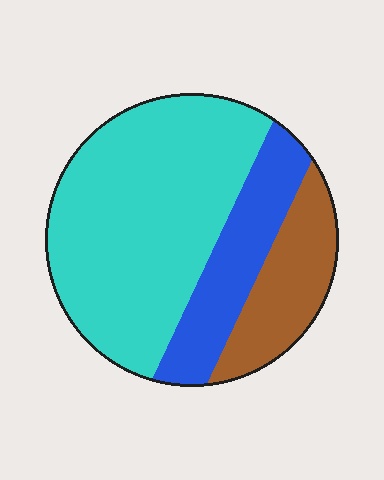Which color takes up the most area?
Cyan, at roughly 60%.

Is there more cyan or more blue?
Cyan.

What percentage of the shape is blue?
Blue takes up between a sixth and a third of the shape.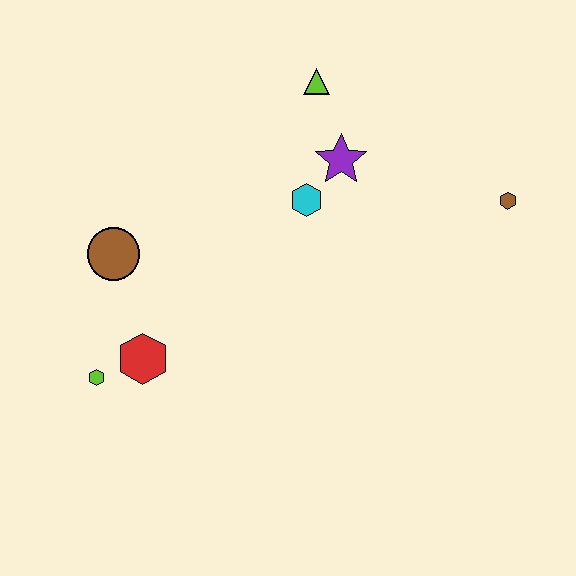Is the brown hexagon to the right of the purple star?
Yes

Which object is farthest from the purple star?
The lime hexagon is farthest from the purple star.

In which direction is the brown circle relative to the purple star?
The brown circle is to the left of the purple star.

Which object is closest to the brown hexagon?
The purple star is closest to the brown hexagon.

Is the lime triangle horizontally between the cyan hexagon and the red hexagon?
No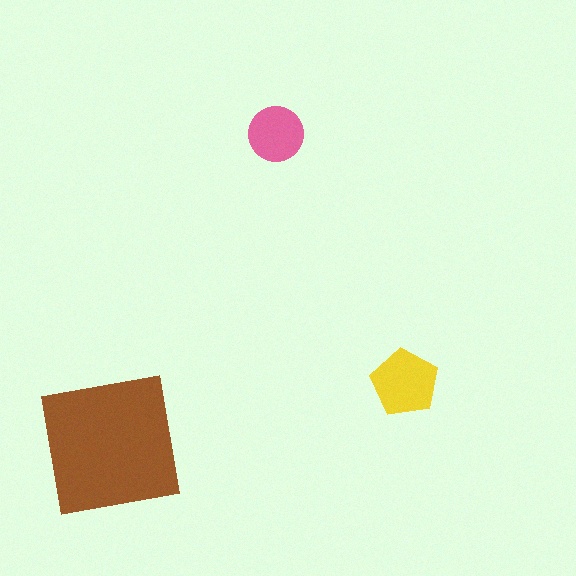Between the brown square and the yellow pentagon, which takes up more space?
The brown square.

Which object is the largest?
The brown square.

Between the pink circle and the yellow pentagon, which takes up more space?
The yellow pentagon.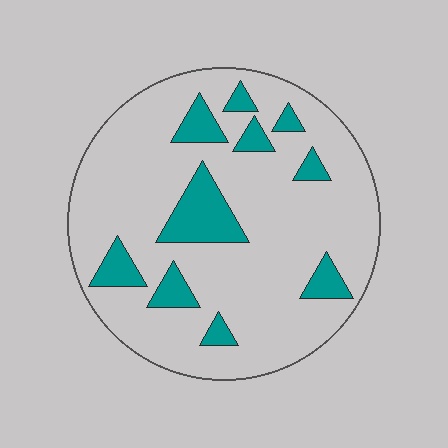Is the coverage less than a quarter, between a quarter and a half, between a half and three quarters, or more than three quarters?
Less than a quarter.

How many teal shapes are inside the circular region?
10.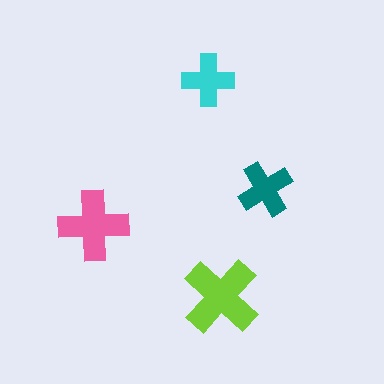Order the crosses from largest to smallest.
the lime one, the pink one, the teal one, the cyan one.